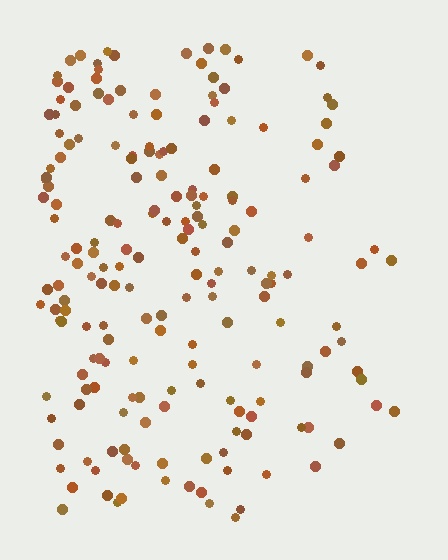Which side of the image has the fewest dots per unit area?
The right.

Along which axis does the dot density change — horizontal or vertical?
Horizontal.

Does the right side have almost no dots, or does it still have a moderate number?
Still a moderate number, just noticeably fewer than the left.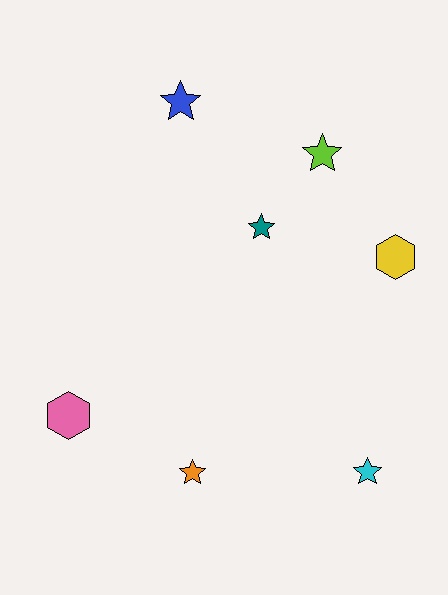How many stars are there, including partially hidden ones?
There are 5 stars.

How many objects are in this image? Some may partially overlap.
There are 7 objects.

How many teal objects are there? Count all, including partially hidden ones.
There is 1 teal object.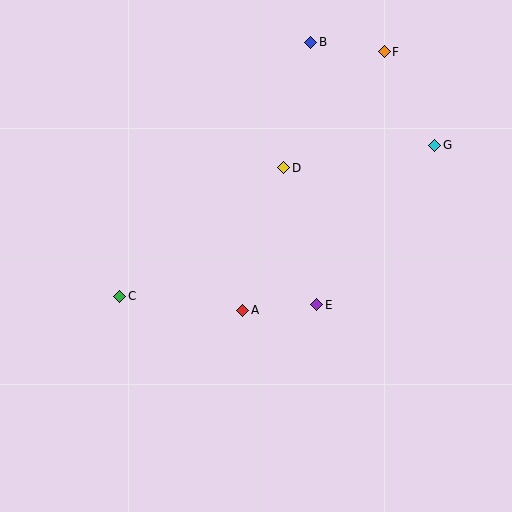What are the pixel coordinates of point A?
Point A is at (243, 310).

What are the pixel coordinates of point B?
Point B is at (311, 42).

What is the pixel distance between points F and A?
The distance between F and A is 295 pixels.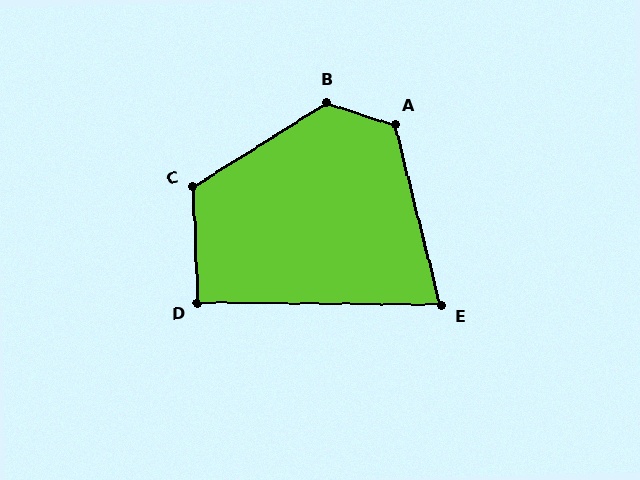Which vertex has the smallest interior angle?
E, at approximately 75 degrees.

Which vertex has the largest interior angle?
B, at approximately 130 degrees.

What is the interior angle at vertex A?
Approximately 122 degrees (obtuse).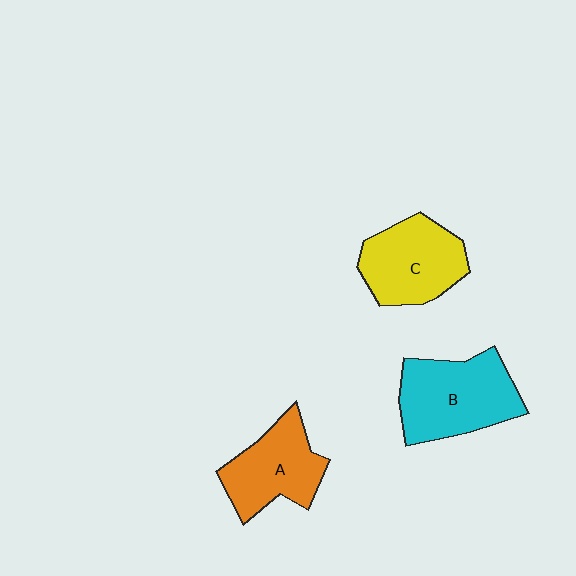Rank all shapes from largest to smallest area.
From largest to smallest: B (cyan), C (yellow), A (orange).